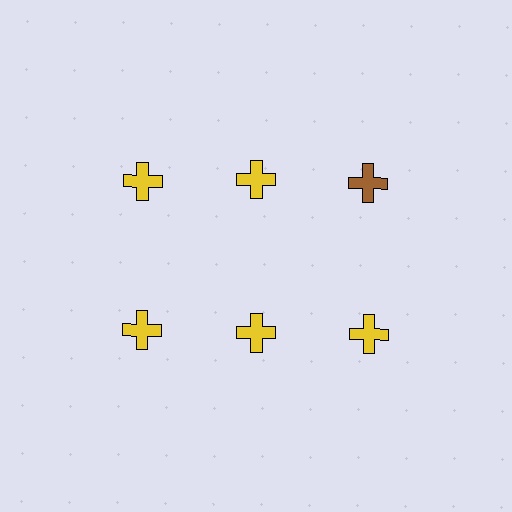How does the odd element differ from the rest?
It has a different color: brown instead of yellow.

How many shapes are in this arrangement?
There are 6 shapes arranged in a grid pattern.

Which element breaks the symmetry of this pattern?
The brown cross in the top row, center column breaks the symmetry. All other shapes are yellow crosses.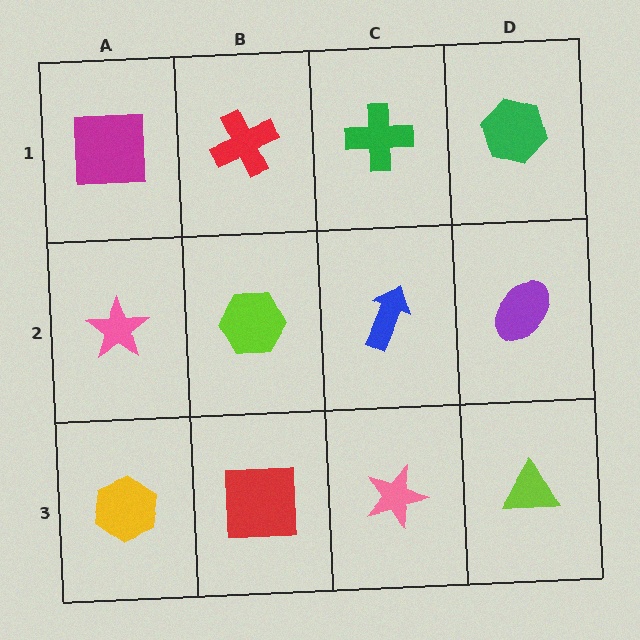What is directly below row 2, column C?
A pink star.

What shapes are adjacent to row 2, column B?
A red cross (row 1, column B), a red square (row 3, column B), a pink star (row 2, column A), a blue arrow (row 2, column C).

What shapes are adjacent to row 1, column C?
A blue arrow (row 2, column C), a red cross (row 1, column B), a green hexagon (row 1, column D).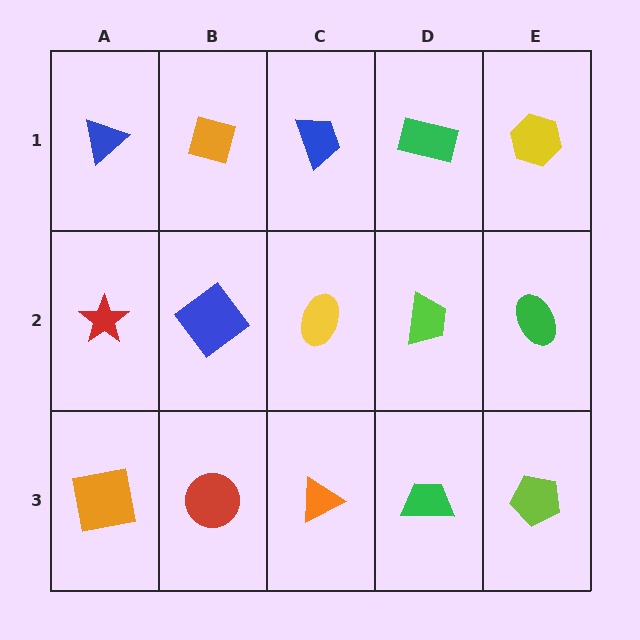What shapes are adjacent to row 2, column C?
A blue trapezoid (row 1, column C), an orange triangle (row 3, column C), a blue diamond (row 2, column B), a lime trapezoid (row 2, column D).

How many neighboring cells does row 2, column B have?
4.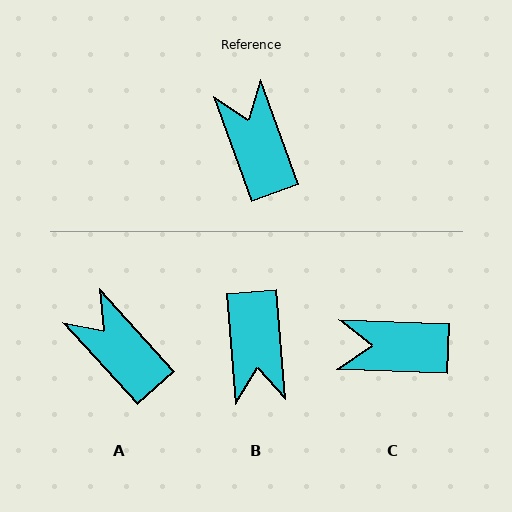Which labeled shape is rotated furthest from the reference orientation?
B, about 165 degrees away.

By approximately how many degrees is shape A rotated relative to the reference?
Approximately 22 degrees counter-clockwise.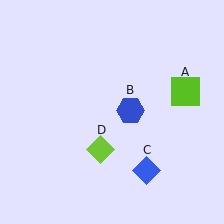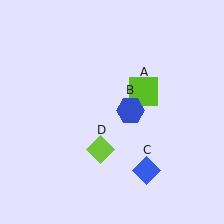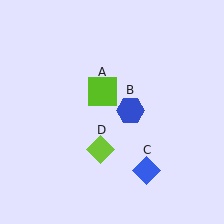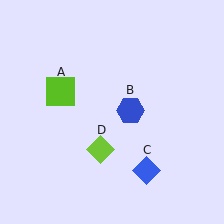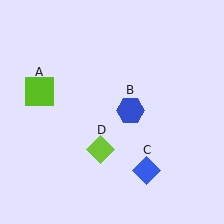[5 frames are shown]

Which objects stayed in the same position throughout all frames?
Blue hexagon (object B) and blue diamond (object C) and lime diamond (object D) remained stationary.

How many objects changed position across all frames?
1 object changed position: lime square (object A).